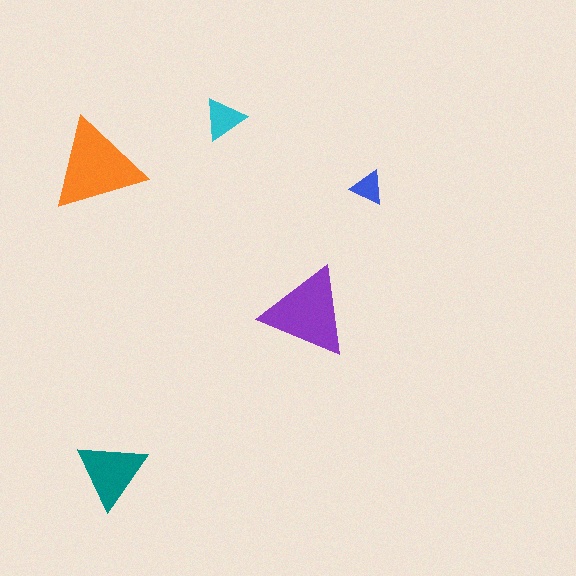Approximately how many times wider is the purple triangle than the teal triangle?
About 1.5 times wider.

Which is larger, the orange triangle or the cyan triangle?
The orange one.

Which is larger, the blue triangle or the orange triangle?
The orange one.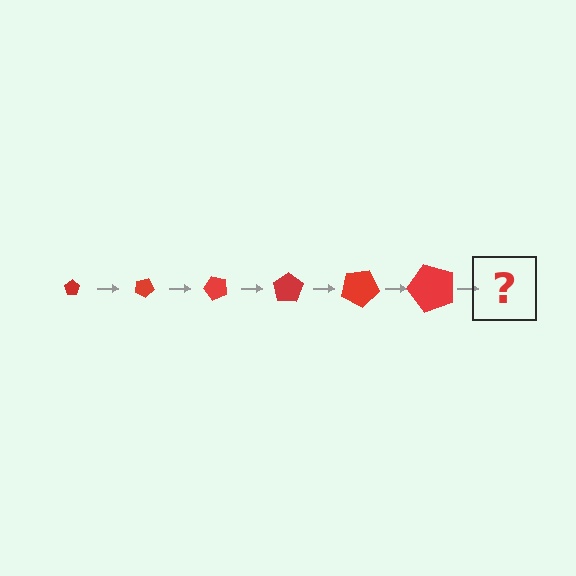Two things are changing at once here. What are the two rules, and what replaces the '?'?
The two rules are that the pentagon grows larger each step and it rotates 25 degrees each step. The '?' should be a pentagon, larger than the previous one and rotated 150 degrees from the start.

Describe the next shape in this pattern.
It should be a pentagon, larger than the previous one and rotated 150 degrees from the start.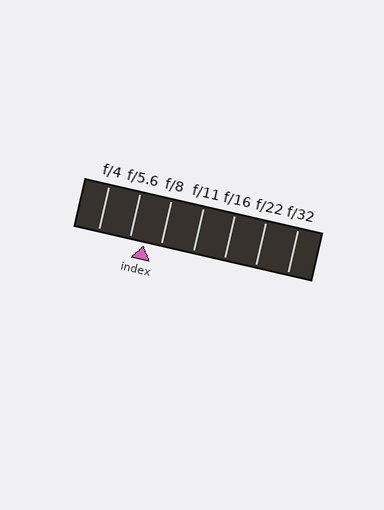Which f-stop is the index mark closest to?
The index mark is closest to f/5.6.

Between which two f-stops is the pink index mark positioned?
The index mark is between f/5.6 and f/8.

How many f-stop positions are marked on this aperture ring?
There are 7 f-stop positions marked.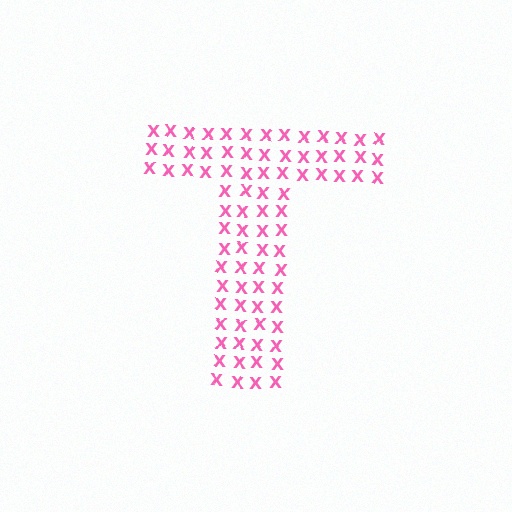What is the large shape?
The large shape is the letter T.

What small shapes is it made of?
It is made of small letter X's.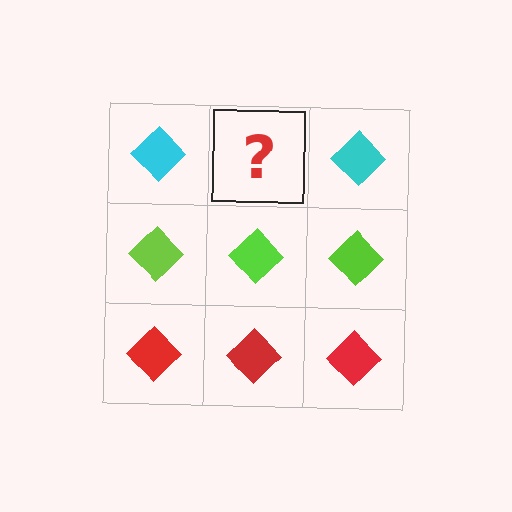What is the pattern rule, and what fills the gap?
The rule is that each row has a consistent color. The gap should be filled with a cyan diamond.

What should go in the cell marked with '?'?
The missing cell should contain a cyan diamond.